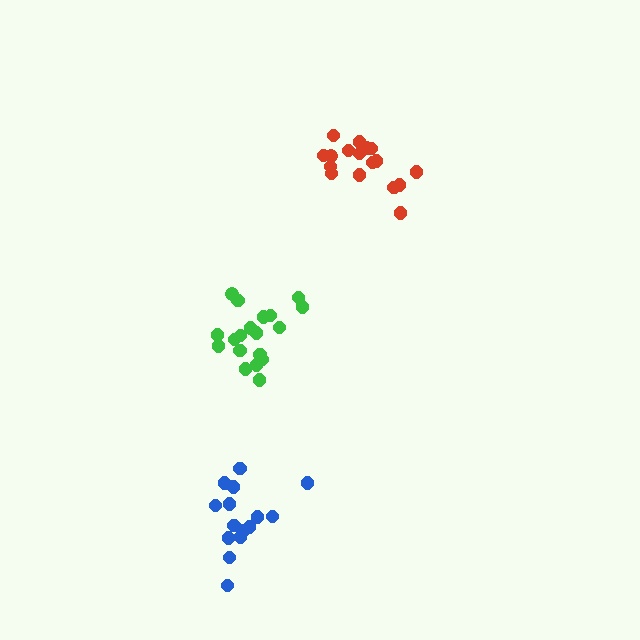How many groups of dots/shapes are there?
There are 3 groups.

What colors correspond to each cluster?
The clusters are colored: green, red, blue.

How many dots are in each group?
Group 1: 19 dots, Group 2: 17 dots, Group 3: 15 dots (51 total).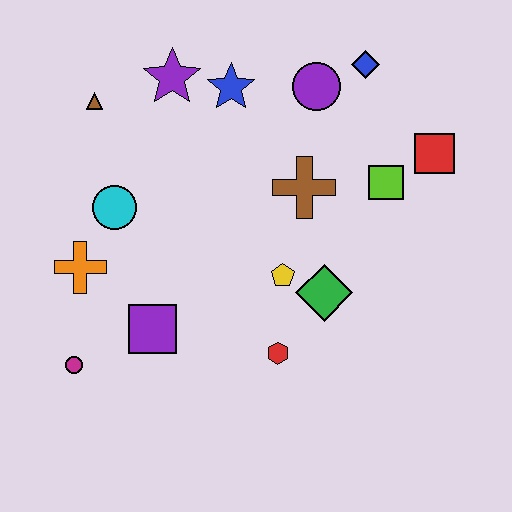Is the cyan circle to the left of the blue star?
Yes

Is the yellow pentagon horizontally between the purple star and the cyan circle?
No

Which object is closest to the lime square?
The red square is closest to the lime square.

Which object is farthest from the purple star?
The magenta circle is farthest from the purple star.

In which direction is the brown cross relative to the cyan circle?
The brown cross is to the right of the cyan circle.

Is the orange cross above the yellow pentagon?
Yes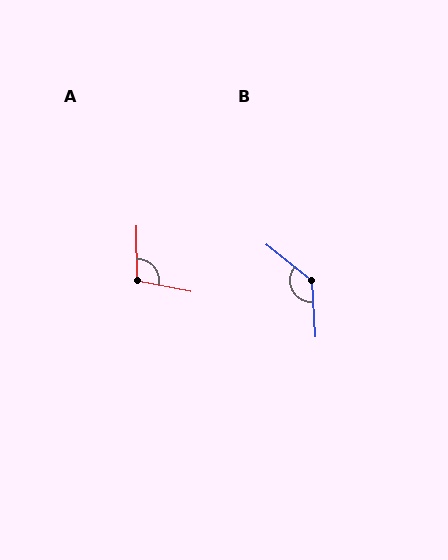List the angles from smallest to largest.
A (102°), B (133°).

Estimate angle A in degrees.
Approximately 102 degrees.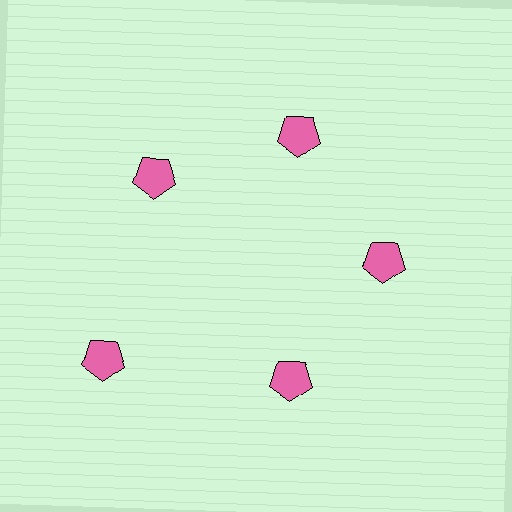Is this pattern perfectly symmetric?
No. The 5 pink pentagons are arranged in a ring, but one element near the 8 o'clock position is pushed outward from the center, breaking the 5-fold rotational symmetry.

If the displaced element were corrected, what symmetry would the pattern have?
It would have 5-fold rotational symmetry — the pattern would map onto itself every 72 degrees.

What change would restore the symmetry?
The symmetry would be restored by moving it inward, back onto the ring so that all 5 pentagons sit at equal angles and equal distance from the center.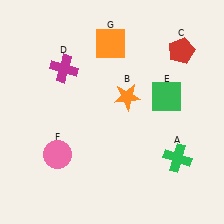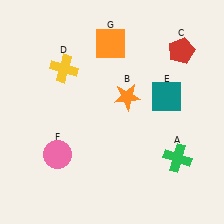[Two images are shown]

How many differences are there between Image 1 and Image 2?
There are 2 differences between the two images.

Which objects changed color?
D changed from magenta to yellow. E changed from green to teal.